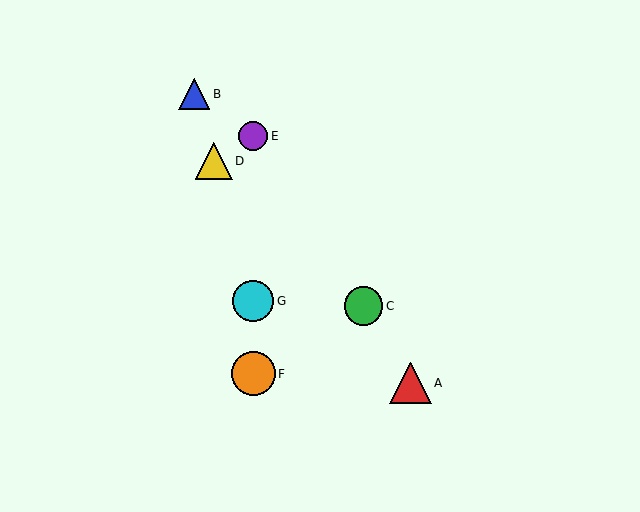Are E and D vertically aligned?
No, E is at x≈253 and D is at x≈214.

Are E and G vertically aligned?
Yes, both are at x≈253.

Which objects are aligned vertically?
Objects E, F, G are aligned vertically.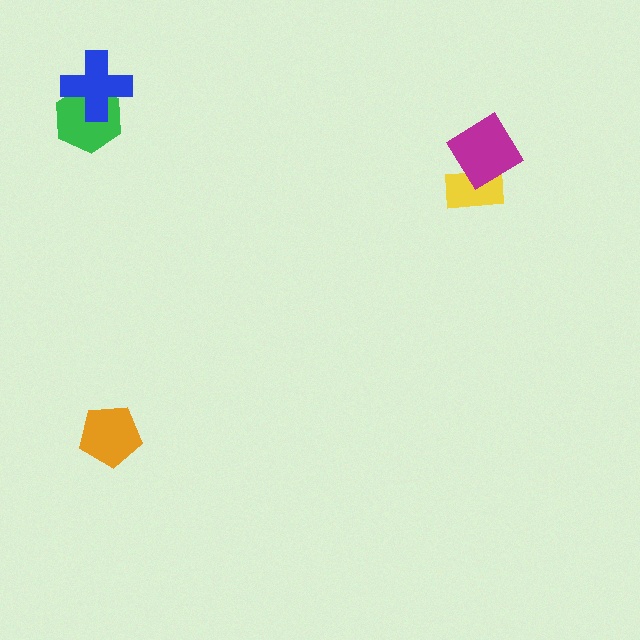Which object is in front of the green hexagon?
The blue cross is in front of the green hexagon.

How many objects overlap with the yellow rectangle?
1 object overlaps with the yellow rectangle.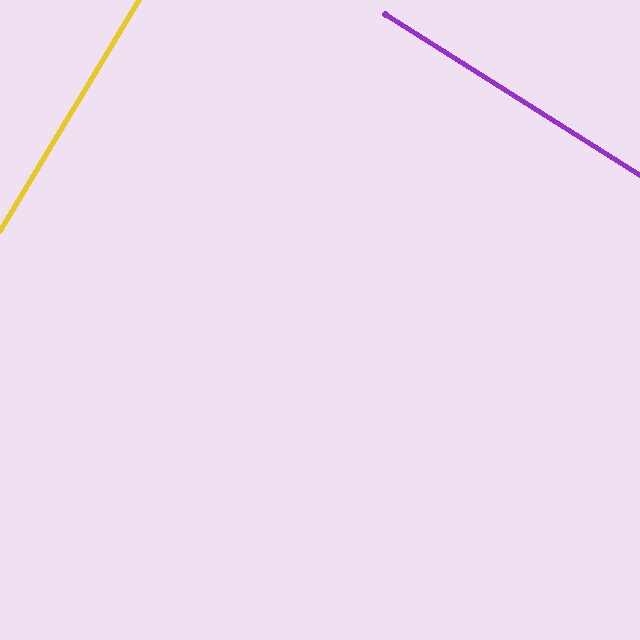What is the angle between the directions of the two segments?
Approximately 89 degrees.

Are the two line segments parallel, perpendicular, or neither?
Perpendicular — they meet at approximately 89°.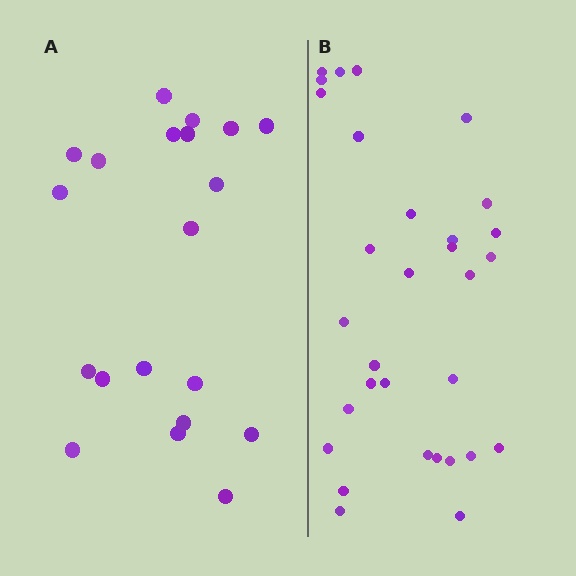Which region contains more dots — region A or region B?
Region B (the right region) has more dots.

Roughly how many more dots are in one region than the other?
Region B has roughly 12 or so more dots than region A.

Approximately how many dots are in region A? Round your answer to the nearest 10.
About 20 dots.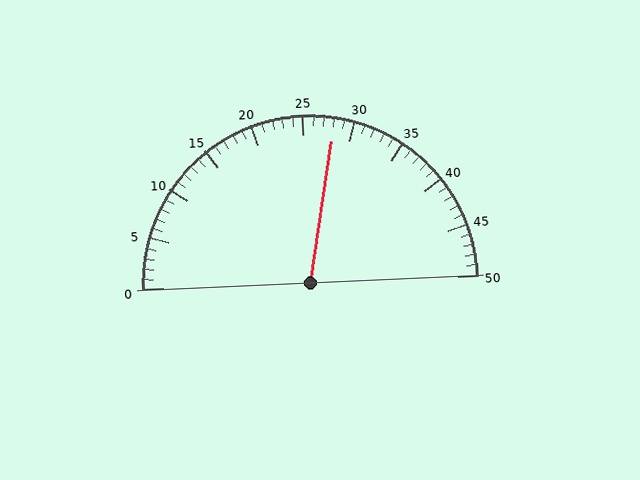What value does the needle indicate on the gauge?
The needle indicates approximately 28.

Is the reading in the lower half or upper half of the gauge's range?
The reading is in the upper half of the range (0 to 50).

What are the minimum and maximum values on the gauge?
The gauge ranges from 0 to 50.